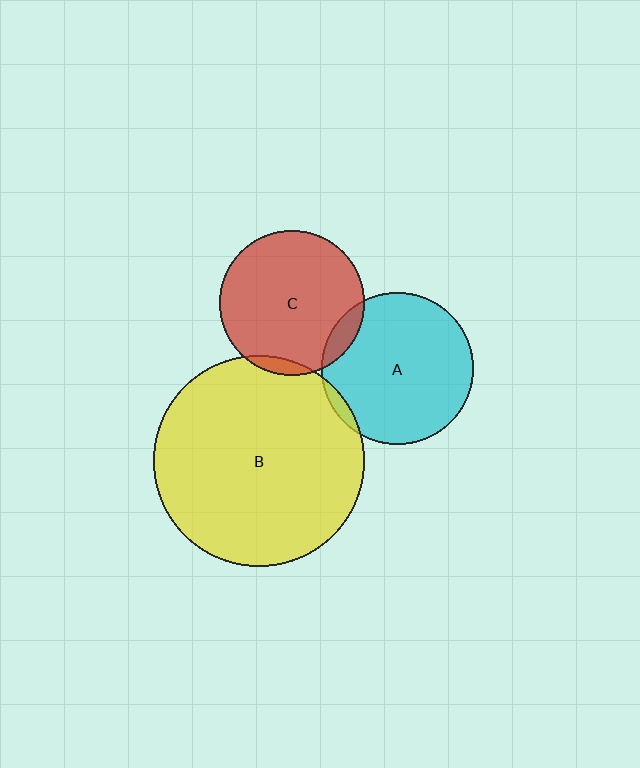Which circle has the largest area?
Circle B (yellow).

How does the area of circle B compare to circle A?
Approximately 1.9 times.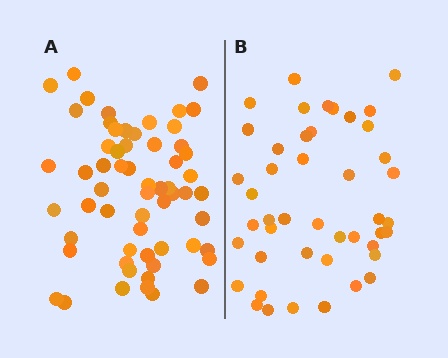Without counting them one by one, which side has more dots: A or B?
Region A (the left region) has more dots.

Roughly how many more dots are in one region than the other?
Region A has approximately 15 more dots than region B.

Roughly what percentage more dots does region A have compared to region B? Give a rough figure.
About 35% more.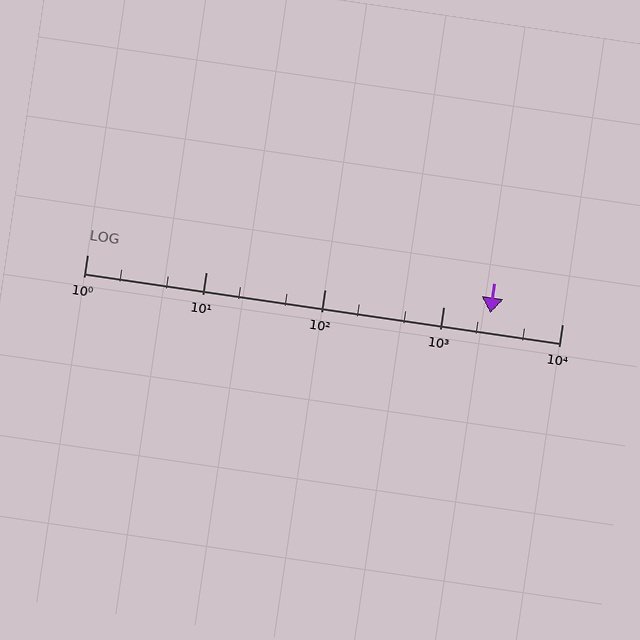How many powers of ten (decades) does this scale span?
The scale spans 4 decades, from 1 to 10000.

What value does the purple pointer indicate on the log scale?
The pointer indicates approximately 2500.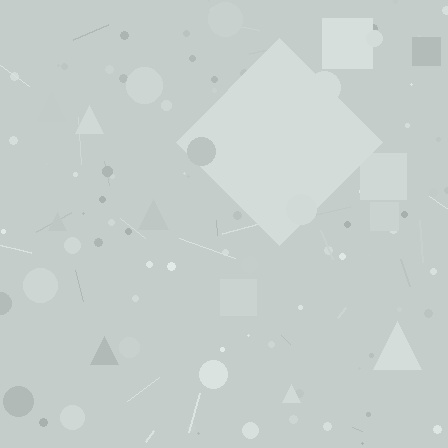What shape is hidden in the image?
A diamond is hidden in the image.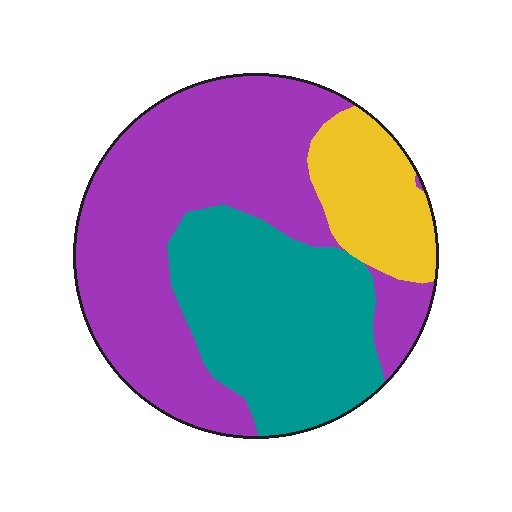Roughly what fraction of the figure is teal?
Teal covers 33% of the figure.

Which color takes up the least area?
Yellow, at roughly 15%.